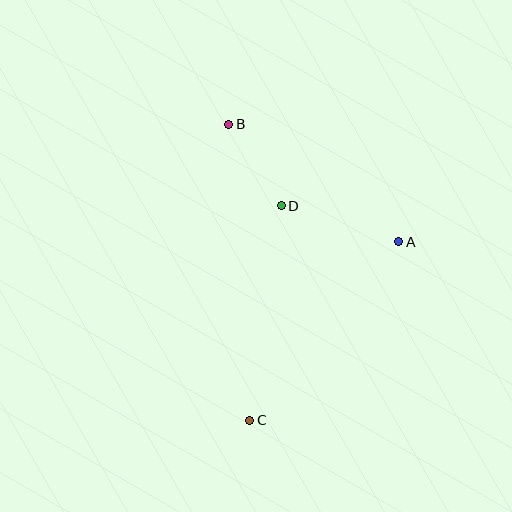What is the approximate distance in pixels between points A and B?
The distance between A and B is approximately 207 pixels.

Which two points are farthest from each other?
Points B and C are farthest from each other.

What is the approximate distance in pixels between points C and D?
The distance between C and D is approximately 217 pixels.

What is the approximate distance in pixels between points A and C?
The distance between A and C is approximately 233 pixels.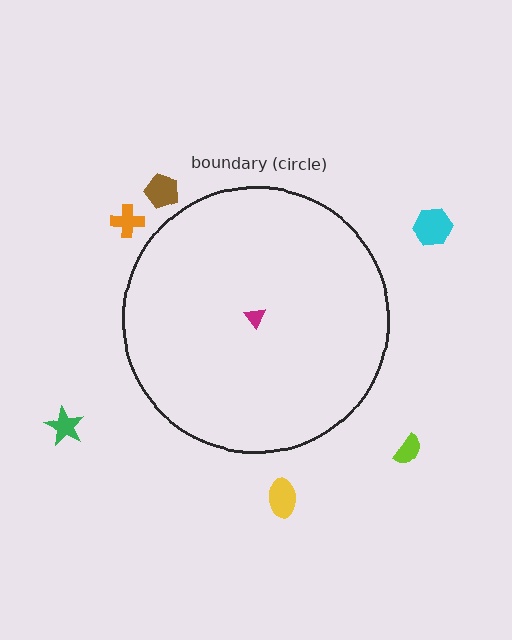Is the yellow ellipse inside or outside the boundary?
Outside.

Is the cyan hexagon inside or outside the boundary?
Outside.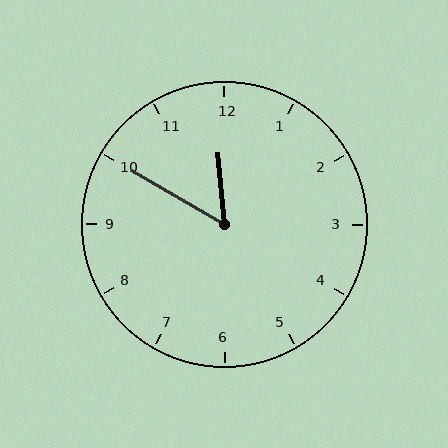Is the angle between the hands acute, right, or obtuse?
It is acute.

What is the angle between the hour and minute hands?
Approximately 55 degrees.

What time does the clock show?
11:50.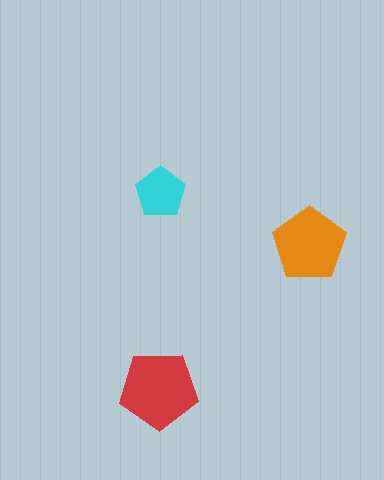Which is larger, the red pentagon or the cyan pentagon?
The red one.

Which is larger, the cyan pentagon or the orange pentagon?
The orange one.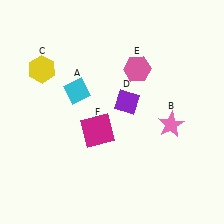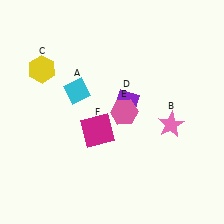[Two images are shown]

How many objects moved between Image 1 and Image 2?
1 object moved between the two images.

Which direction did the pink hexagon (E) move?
The pink hexagon (E) moved down.